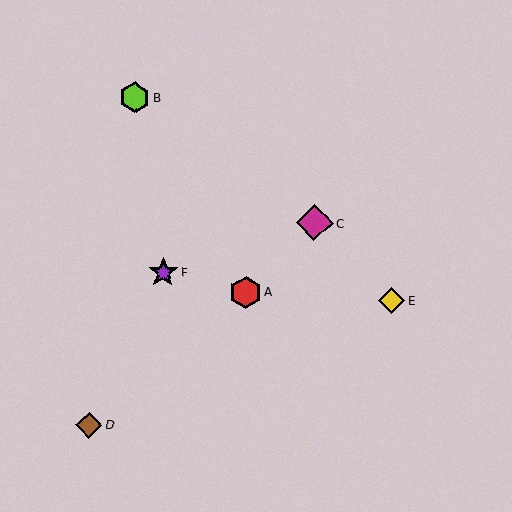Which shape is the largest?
The magenta diamond (labeled C) is the largest.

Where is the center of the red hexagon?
The center of the red hexagon is at (246, 292).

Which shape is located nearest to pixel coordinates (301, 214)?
The magenta diamond (labeled C) at (315, 223) is nearest to that location.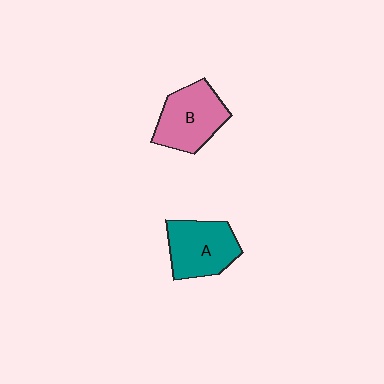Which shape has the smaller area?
Shape A (teal).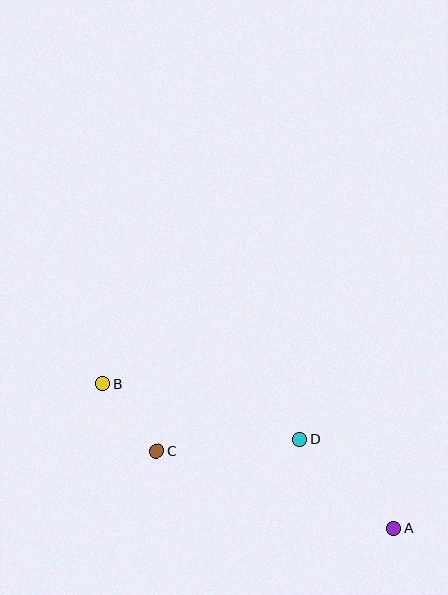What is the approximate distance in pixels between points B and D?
The distance between B and D is approximately 206 pixels.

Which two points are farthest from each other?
Points A and B are farthest from each other.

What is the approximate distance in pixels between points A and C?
The distance between A and C is approximately 249 pixels.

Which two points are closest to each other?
Points B and C are closest to each other.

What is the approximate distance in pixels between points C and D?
The distance between C and D is approximately 143 pixels.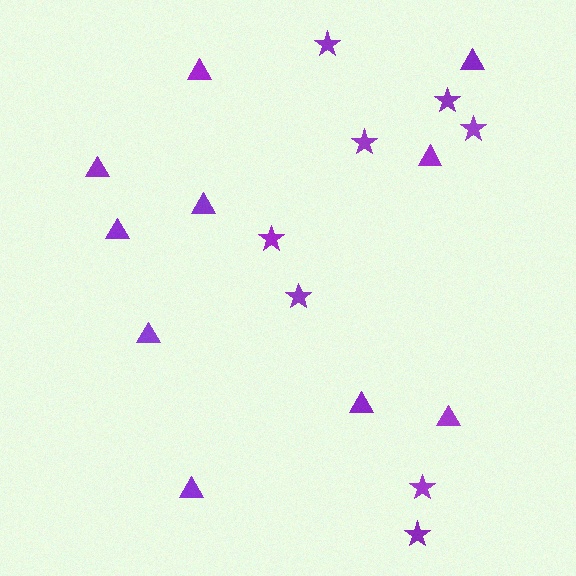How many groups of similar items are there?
There are 2 groups: one group of stars (8) and one group of triangles (10).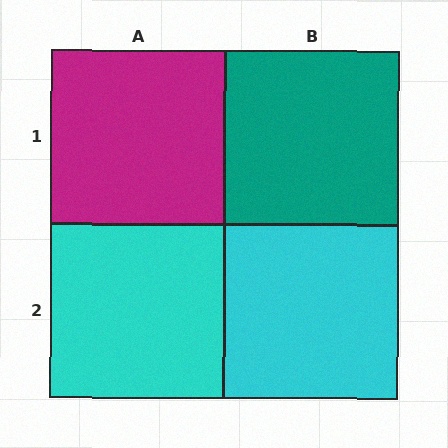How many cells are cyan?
2 cells are cyan.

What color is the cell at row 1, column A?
Magenta.